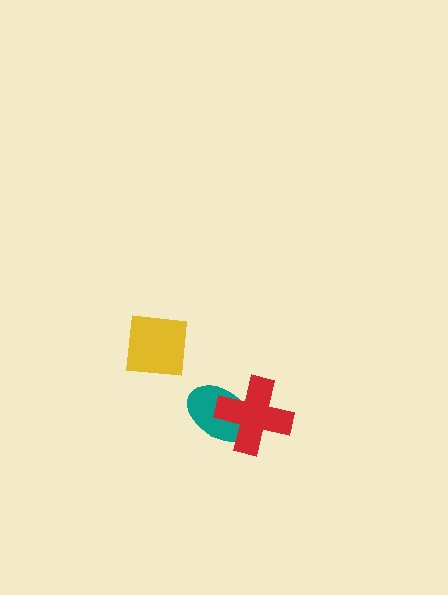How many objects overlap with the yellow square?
0 objects overlap with the yellow square.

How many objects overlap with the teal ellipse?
1 object overlaps with the teal ellipse.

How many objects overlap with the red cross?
1 object overlaps with the red cross.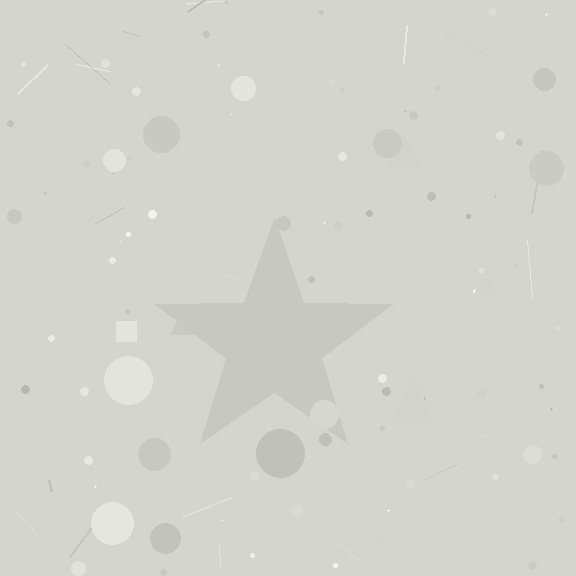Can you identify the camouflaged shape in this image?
The camouflaged shape is a star.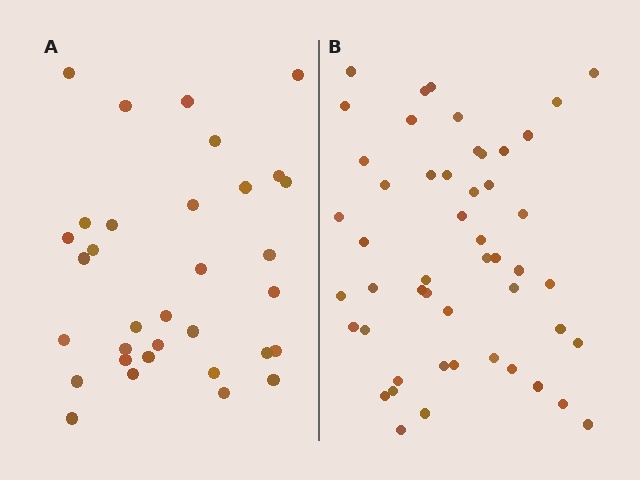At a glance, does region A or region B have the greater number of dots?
Region B (the right region) has more dots.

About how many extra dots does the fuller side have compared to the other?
Region B has approximately 15 more dots than region A.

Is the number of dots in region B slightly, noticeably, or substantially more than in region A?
Region B has substantially more. The ratio is roughly 1.5 to 1.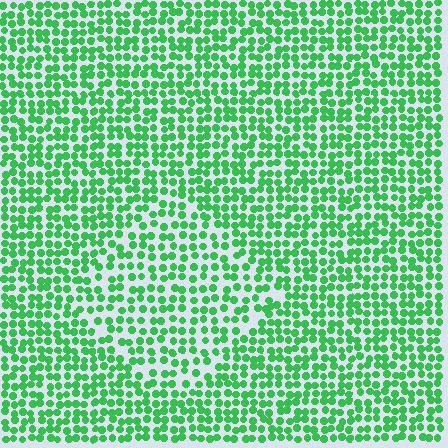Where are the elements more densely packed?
The elements are more densely packed outside the diamond boundary.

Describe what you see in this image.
The image contains small green elements arranged at two different densities. A diamond-shaped region is visible where the elements are less densely packed than the surrounding area.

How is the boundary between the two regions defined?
The boundary is defined by a change in element density (approximately 1.4x ratio). All elements are the same color, size, and shape.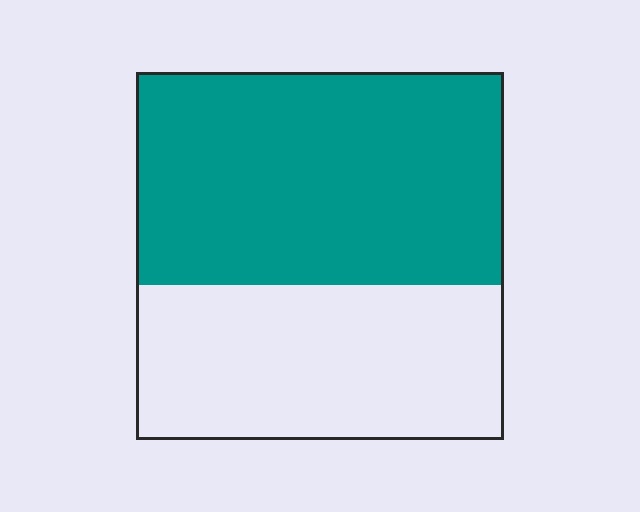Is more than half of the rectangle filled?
Yes.